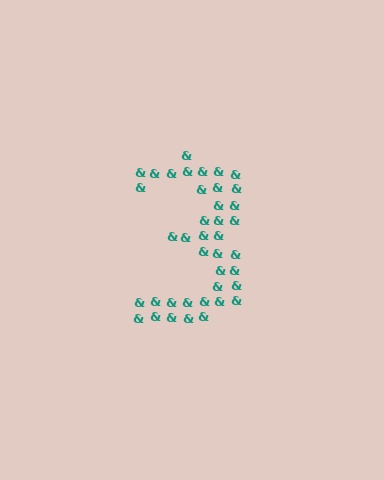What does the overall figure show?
The overall figure shows the digit 3.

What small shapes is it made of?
It is made of small ampersands.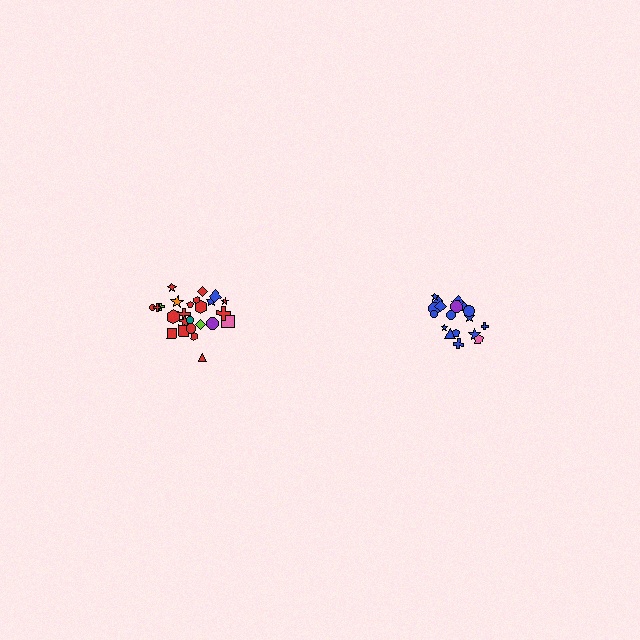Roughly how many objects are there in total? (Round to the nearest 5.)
Roughly 45 objects in total.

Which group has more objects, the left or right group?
The left group.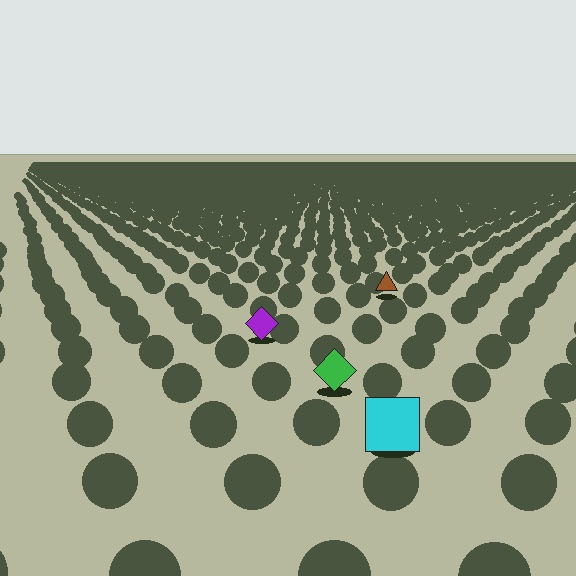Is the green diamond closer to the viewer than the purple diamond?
Yes. The green diamond is closer — you can tell from the texture gradient: the ground texture is coarser near it.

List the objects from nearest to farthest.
From nearest to farthest: the cyan square, the green diamond, the purple diamond, the brown triangle.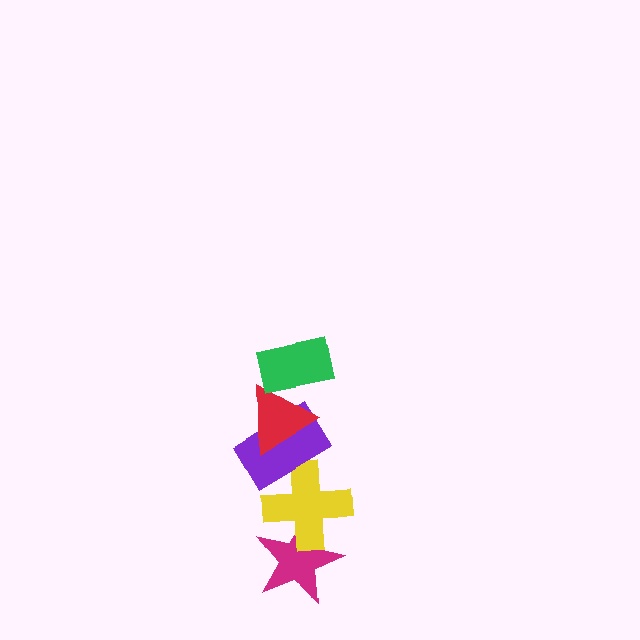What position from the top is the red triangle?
The red triangle is 2nd from the top.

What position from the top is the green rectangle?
The green rectangle is 1st from the top.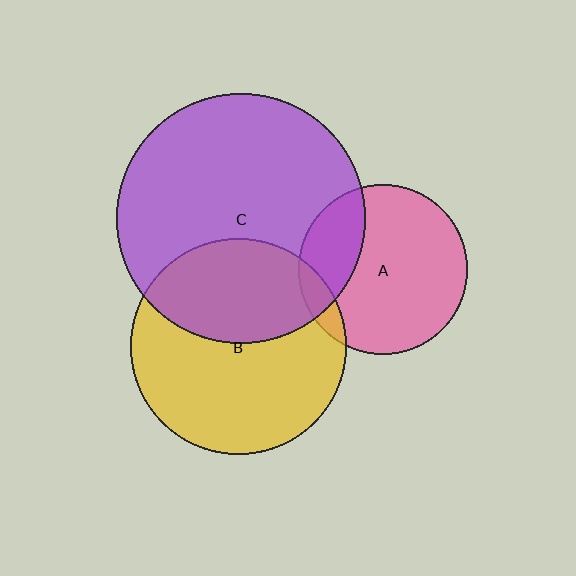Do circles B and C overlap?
Yes.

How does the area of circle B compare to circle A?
Approximately 1.6 times.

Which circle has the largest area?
Circle C (purple).